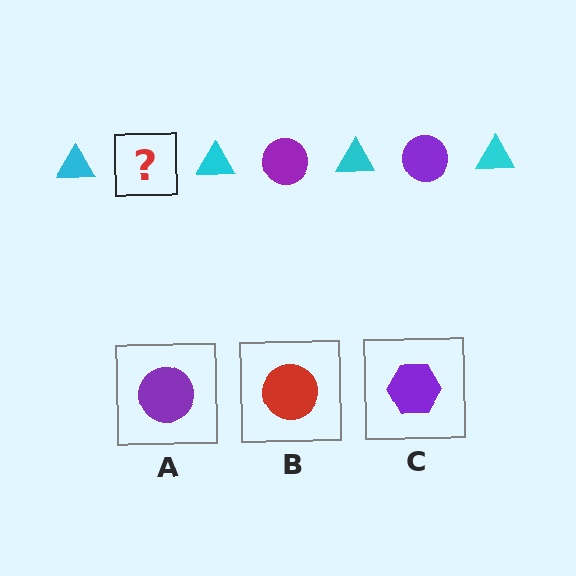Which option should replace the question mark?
Option A.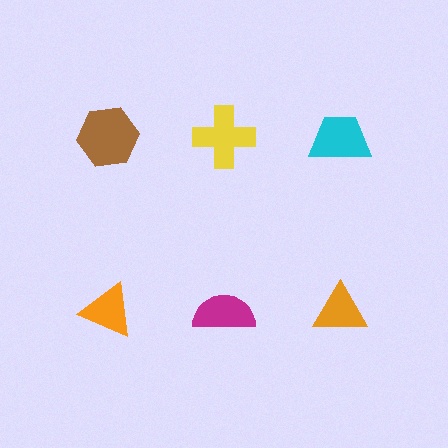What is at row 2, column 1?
An orange triangle.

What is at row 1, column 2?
A yellow cross.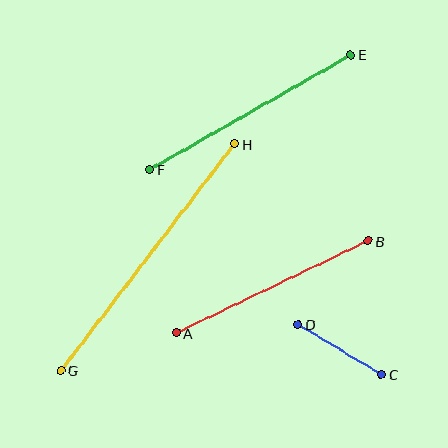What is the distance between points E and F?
The distance is approximately 232 pixels.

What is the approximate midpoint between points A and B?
The midpoint is at approximately (272, 287) pixels.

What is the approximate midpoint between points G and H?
The midpoint is at approximately (148, 257) pixels.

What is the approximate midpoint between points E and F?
The midpoint is at approximately (250, 112) pixels.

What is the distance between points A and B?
The distance is approximately 213 pixels.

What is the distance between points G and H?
The distance is approximately 285 pixels.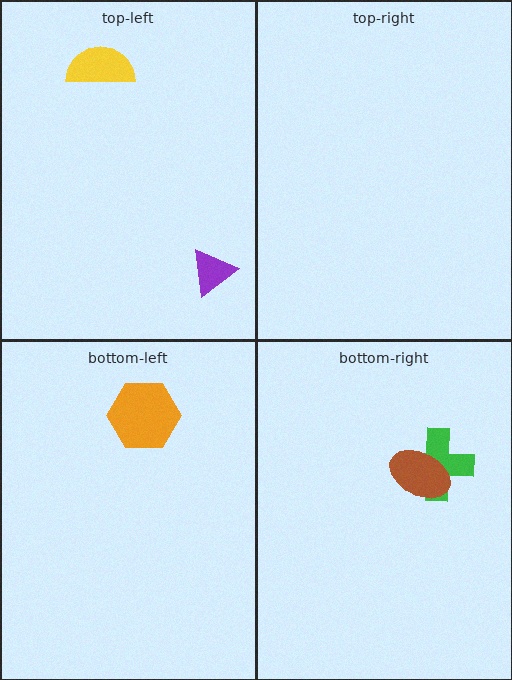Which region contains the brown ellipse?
The bottom-right region.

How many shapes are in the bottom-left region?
1.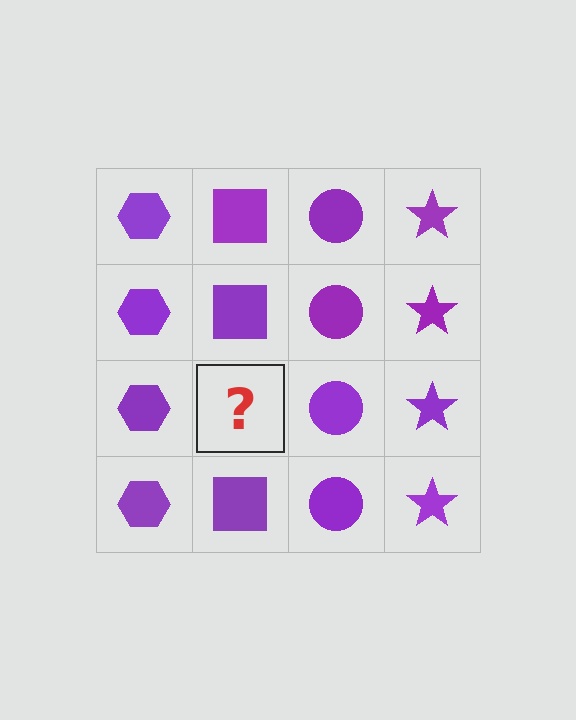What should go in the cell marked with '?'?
The missing cell should contain a purple square.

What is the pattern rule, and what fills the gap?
The rule is that each column has a consistent shape. The gap should be filled with a purple square.